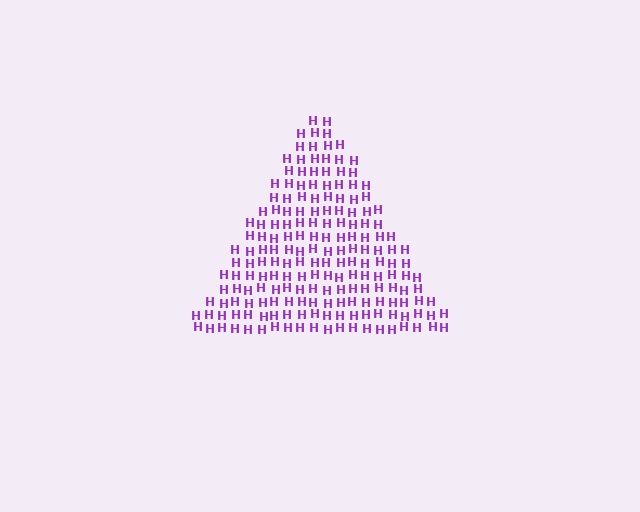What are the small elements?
The small elements are letter H's.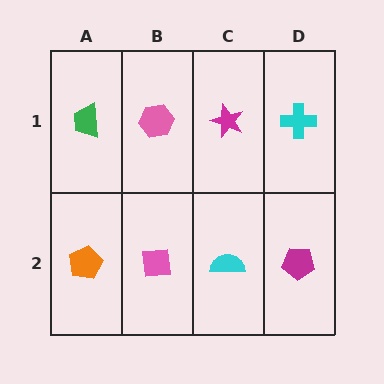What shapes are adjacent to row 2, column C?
A magenta star (row 1, column C), a pink square (row 2, column B), a magenta pentagon (row 2, column D).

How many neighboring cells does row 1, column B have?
3.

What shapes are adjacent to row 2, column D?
A cyan cross (row 1, column D), a cyan semicircle (row 2, column C).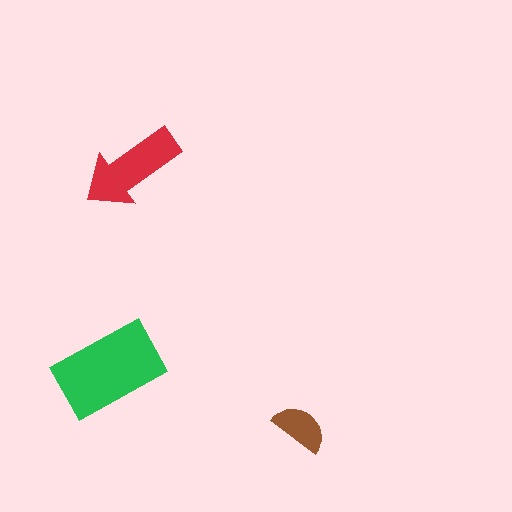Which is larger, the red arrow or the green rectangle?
The green rectangle.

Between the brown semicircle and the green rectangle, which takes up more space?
The green rectangle.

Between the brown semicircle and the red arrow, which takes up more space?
The red arrow.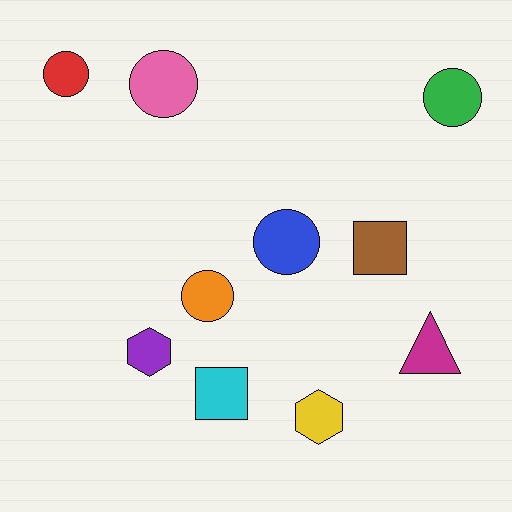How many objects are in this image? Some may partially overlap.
There are 10 objects.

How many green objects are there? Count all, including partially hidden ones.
There is 1 green object.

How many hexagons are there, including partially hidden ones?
There are 2 hexagons.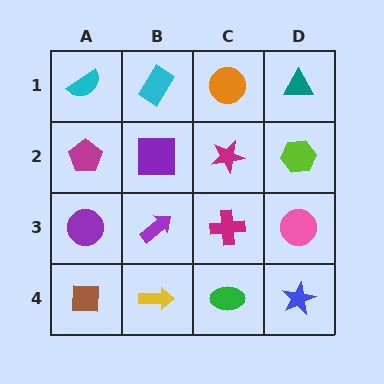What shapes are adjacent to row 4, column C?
A magenta cross (row 3, column C), a yellow arrow (row 4, column B), a blue star (row 4, column D).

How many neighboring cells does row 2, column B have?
4.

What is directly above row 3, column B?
A purple square.